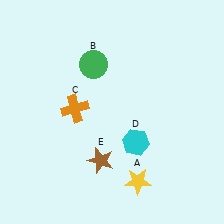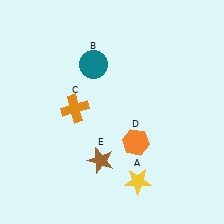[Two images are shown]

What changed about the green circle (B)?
In Image 1, B is green. In Image 2, it changed to teal.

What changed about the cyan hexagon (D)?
In Image 1, D is cyan. In Image 2, it changed to orange.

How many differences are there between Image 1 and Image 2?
There are 2 differences between the two images.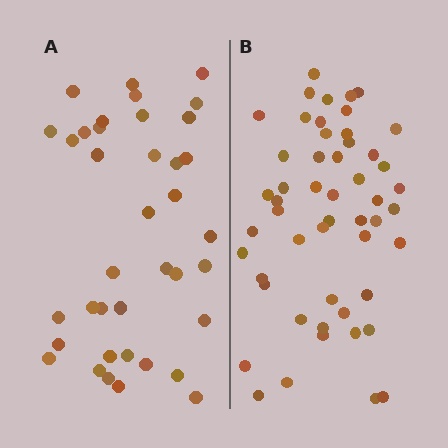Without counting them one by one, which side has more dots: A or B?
Region B (the right region) has more dots.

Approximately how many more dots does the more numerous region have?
Region B has approximately 15 more dots than region A.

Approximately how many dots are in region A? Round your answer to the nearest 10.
About 40 dots. (The exact count is 38, which rounds to 40.)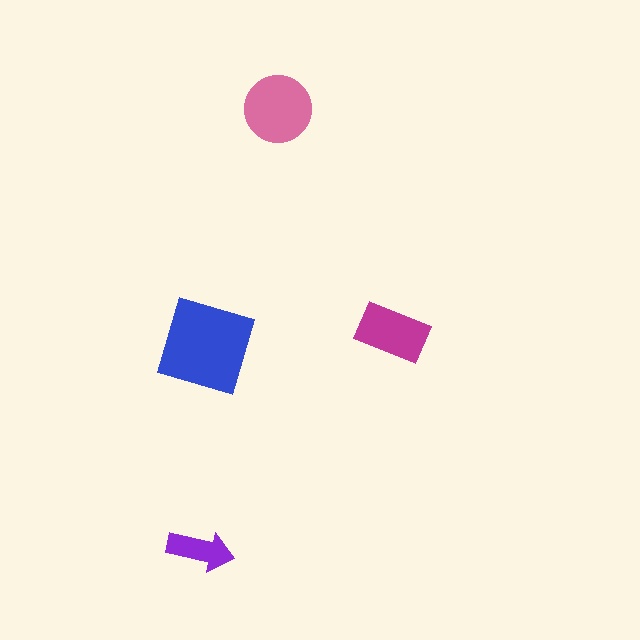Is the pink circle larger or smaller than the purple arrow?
Larger.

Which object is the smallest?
The purple arrow.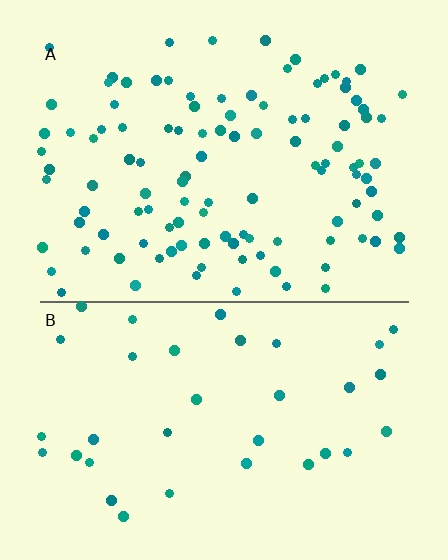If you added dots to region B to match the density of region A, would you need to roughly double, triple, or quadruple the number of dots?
Approximately triple.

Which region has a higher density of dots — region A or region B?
A (the top).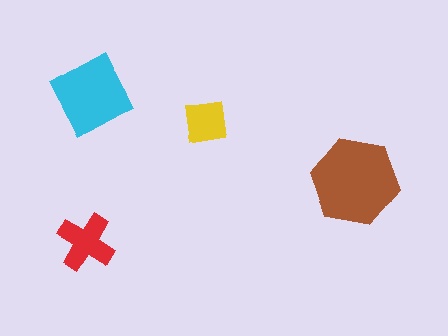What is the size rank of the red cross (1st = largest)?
3rd.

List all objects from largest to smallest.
The brown hexagon, the cyan square, the red cross, the yellow square.